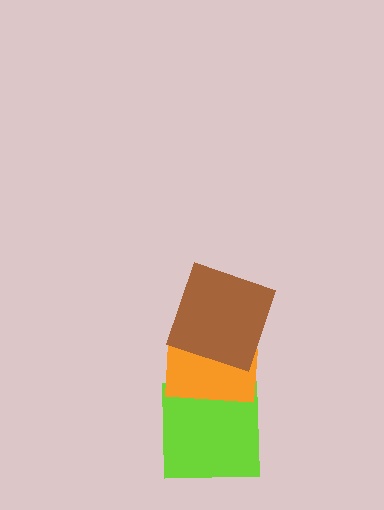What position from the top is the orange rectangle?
The orange rectangle is 2nd from the top.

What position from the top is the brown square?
The brown square is 1st from the top.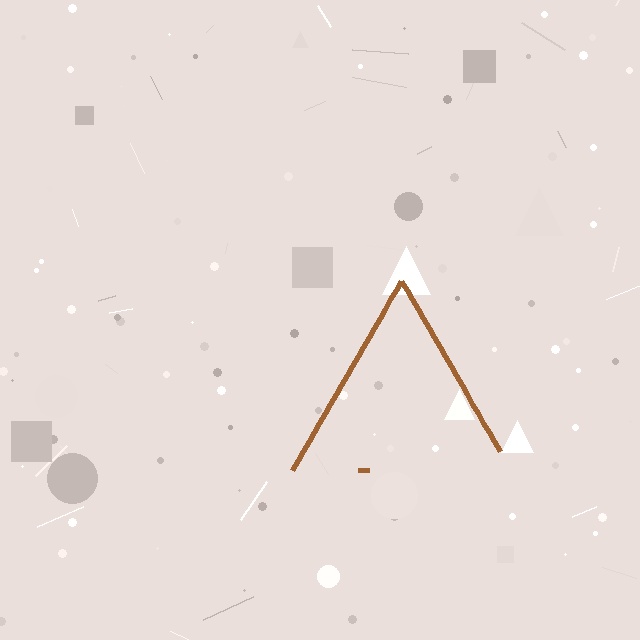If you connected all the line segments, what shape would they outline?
They would outline a triangle.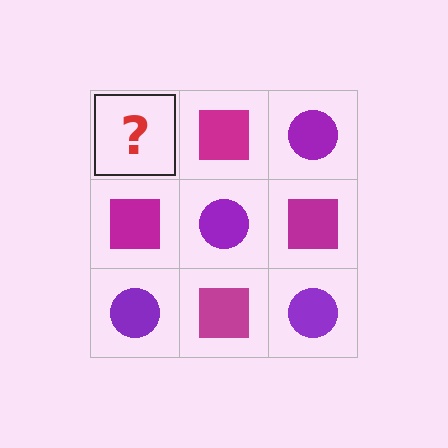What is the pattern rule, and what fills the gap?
The rule is that it alternates purple circle and magenta square in a checkerboard pattern. The gap should be filled with a purple circle.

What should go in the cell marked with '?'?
The missing cell should contain a purple circle.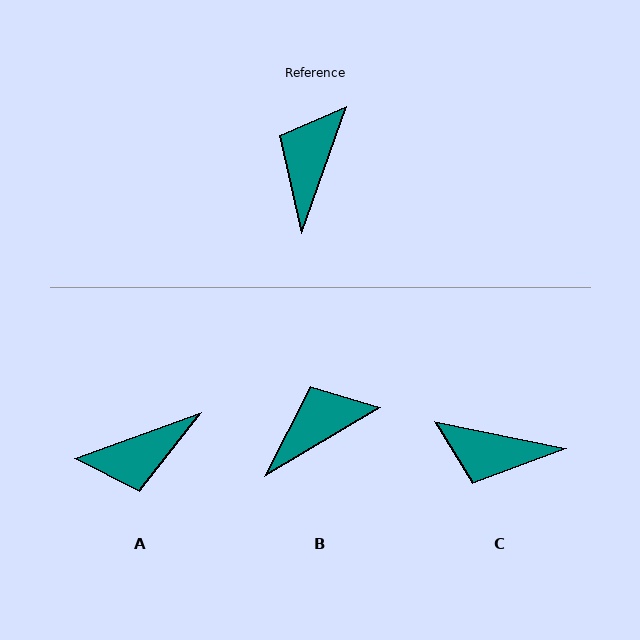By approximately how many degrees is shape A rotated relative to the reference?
Approximately 129 degrees counter-clockwise.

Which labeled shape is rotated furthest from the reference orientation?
A, about 129 degrees away.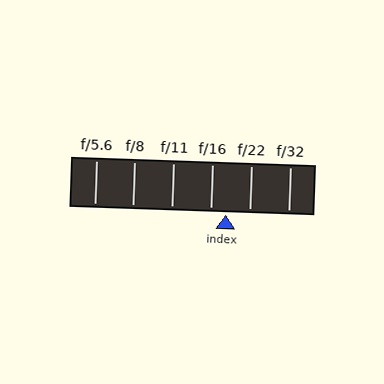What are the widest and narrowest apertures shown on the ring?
The widest aperture shown is f/5.6 and the narrowest is f/32.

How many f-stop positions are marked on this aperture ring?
There are 6 f-stop positions marked.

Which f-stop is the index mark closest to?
The index mark is closest to f/16.